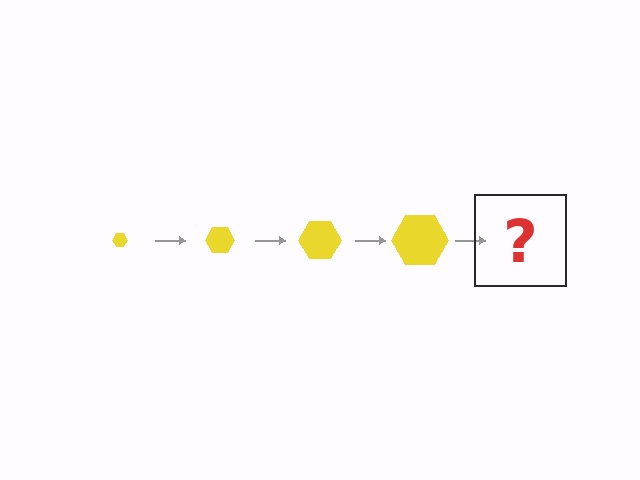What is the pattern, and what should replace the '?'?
The pattern is that the hexagon gets progressively larger each step. The '?' should be a yellow hexagon, larger than the previous one.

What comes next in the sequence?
The next element should be a yellow hexagon, larger than the previous one.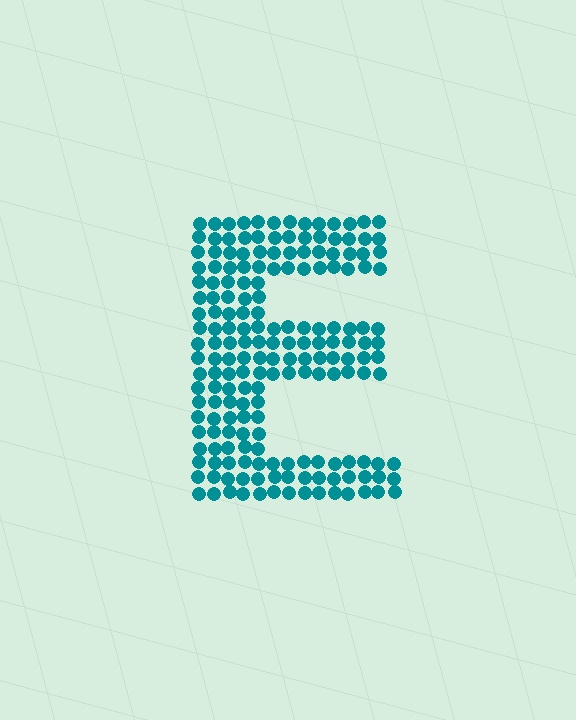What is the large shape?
The large shape is the letter E.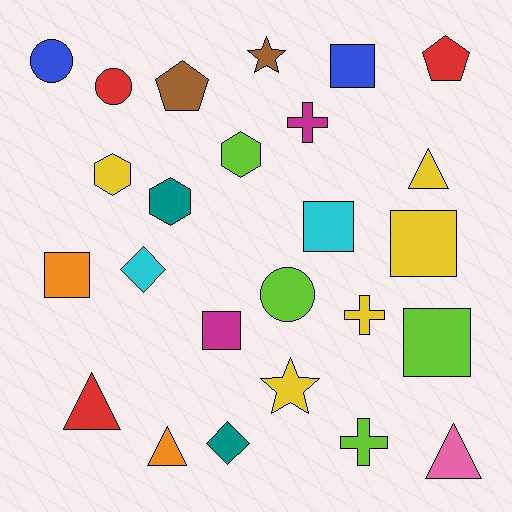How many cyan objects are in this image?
There are 2 cyan objects.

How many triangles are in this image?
There are 4 triangles.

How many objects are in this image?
There are 25 objects.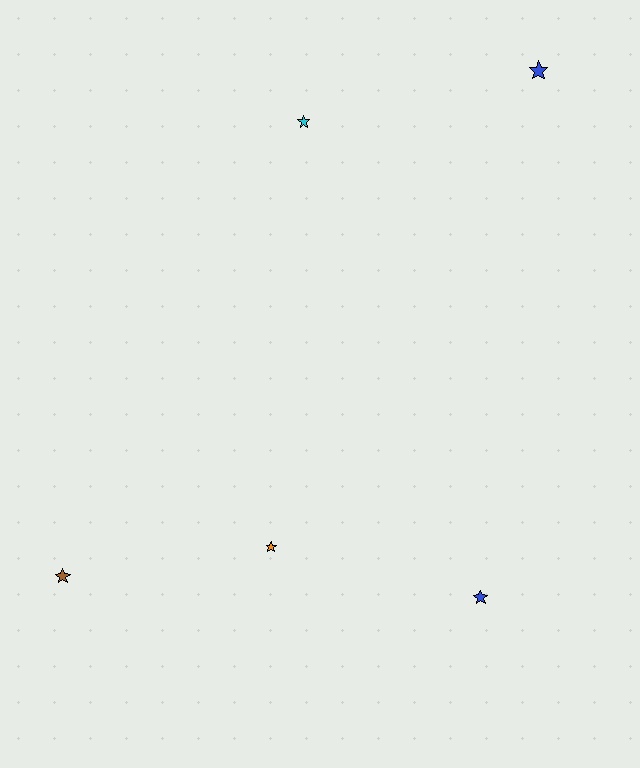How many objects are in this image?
There are 5 objects.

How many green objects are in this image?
There are no green objects.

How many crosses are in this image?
There are no crosses.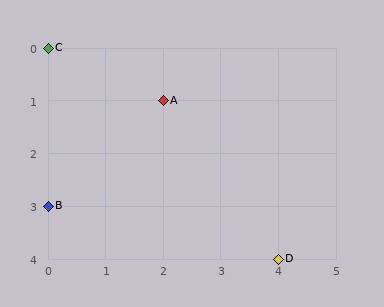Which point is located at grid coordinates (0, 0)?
Point C is at (0, 0).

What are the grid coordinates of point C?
Point C is at grid coordinates (0, 0).